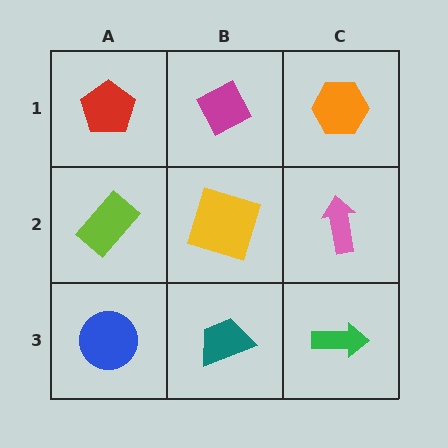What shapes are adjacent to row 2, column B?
A magenta diamond (row 1, column B), a teal trapezoid (row 3, column B), a lime rectangle (row 2, column A), a pink arrow (row 2, column C).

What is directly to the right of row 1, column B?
An orange hexagon.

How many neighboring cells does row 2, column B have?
4.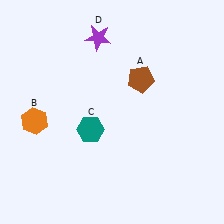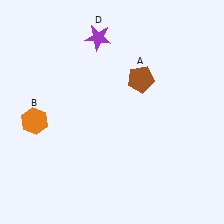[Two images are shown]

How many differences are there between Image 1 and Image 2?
There is 1 difference between the two images.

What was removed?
The teal hexagon (C) was removed in Image 2.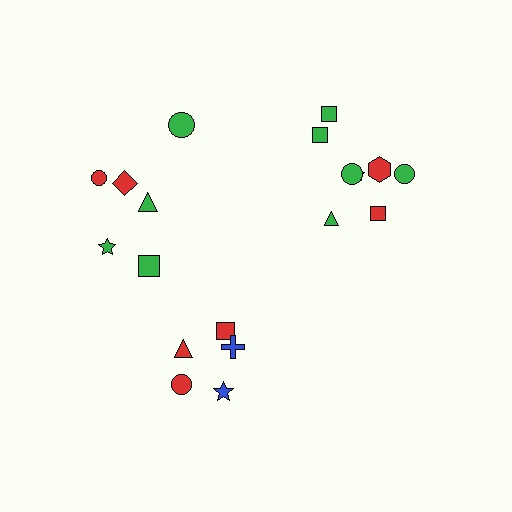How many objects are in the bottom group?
There are 5 objects.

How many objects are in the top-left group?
There are 6 objects.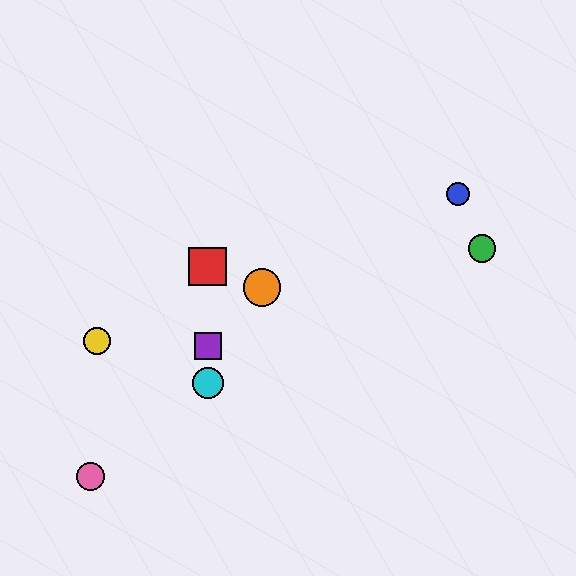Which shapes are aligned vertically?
The red square, the purple square, the cyan circle are aligned vertically.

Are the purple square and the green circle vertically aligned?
No, the purple square is at x≈208 and the green circle is at x≈482.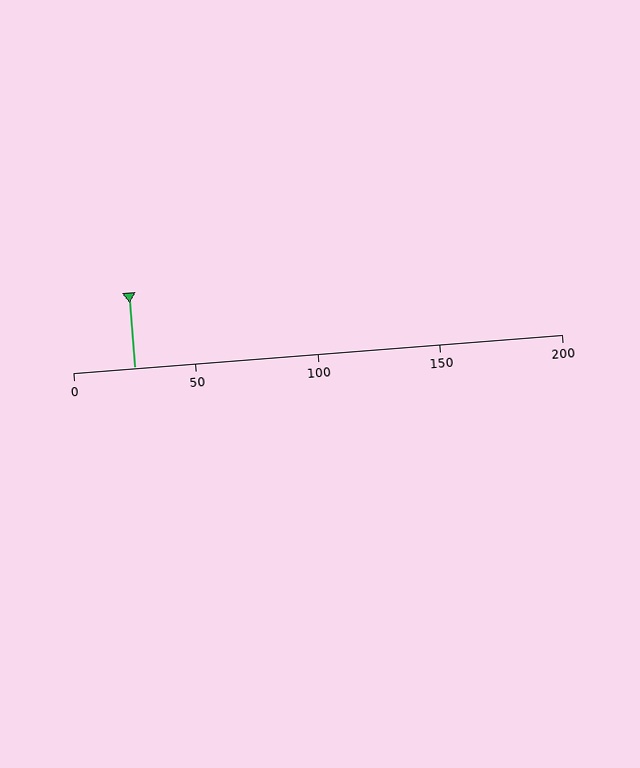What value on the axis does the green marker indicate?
The marker indicates approximately 25.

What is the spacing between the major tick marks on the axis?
The major ticks are spaced 50 apart.